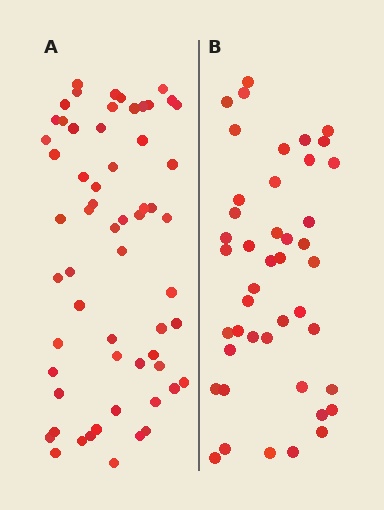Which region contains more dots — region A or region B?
Region A (the left region) has more dots.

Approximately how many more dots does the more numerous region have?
Region A has approximately 15 more dots than region B.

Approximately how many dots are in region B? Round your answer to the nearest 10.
About 40 dots. (The exact count is 44, which rounds to 40.)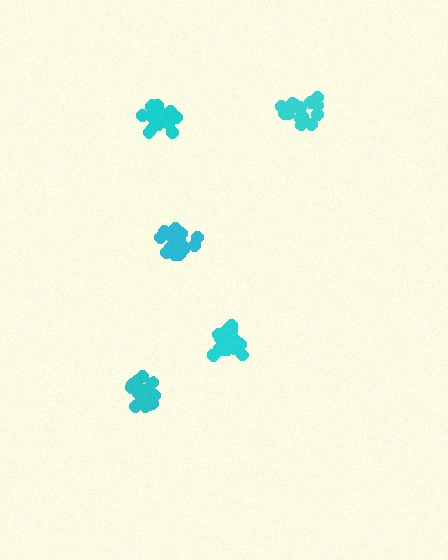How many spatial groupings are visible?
There are 5 spatial groupings.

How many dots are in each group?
Group 1: 21 dots, Group 2: 19 dots, Group 3: 18 dots, Group 4: 16 dots, Group 5: 16 dots (90 total).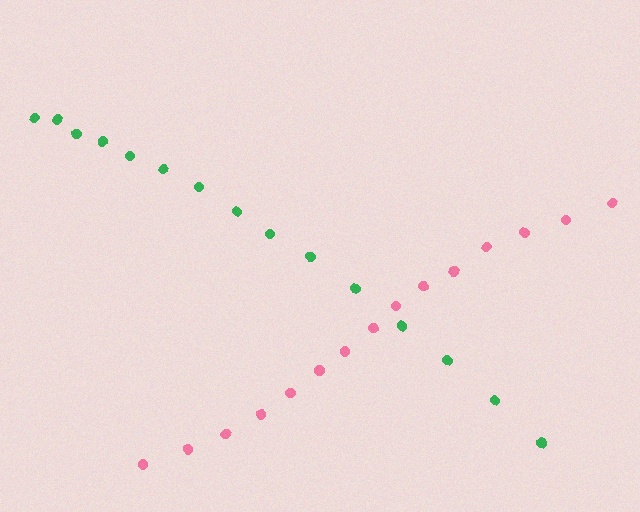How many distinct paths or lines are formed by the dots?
There are 2 distinct paths.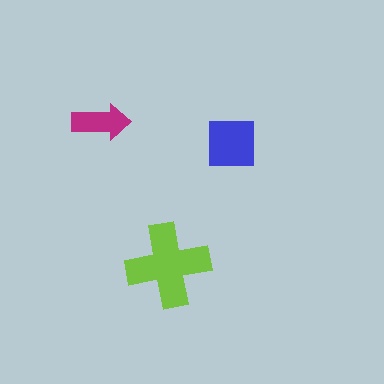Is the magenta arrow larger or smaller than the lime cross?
Smaller.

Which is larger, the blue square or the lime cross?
The lime cross.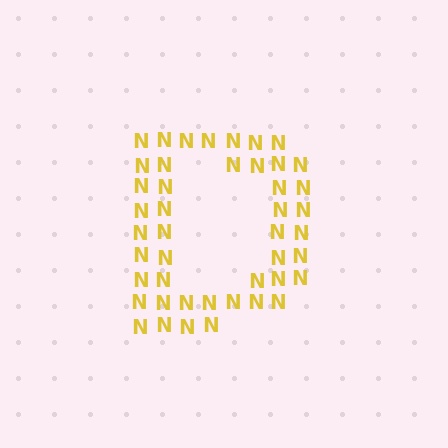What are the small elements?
The small elements are letter N's.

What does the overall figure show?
The overall figure shows the letter D.